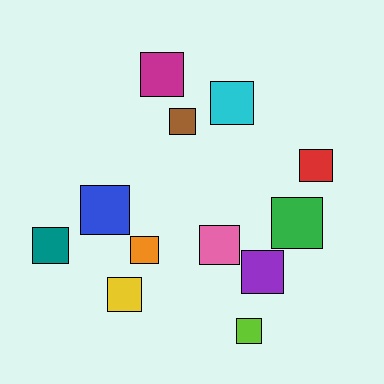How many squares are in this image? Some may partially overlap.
There are 12 squares.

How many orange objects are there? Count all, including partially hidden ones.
There is 1 orange object.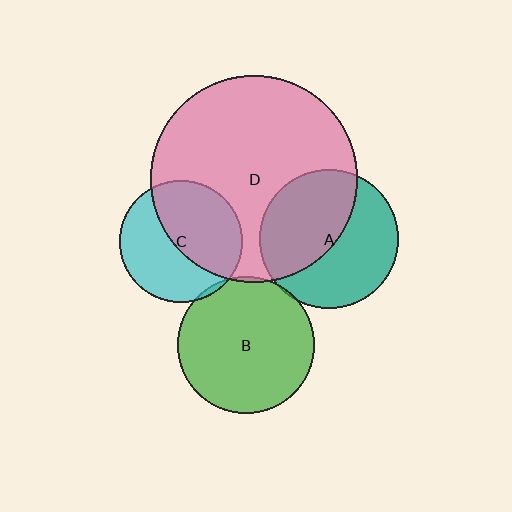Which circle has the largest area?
Circle D (pink).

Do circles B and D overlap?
Yes.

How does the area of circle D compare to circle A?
Approximately 2.2 times.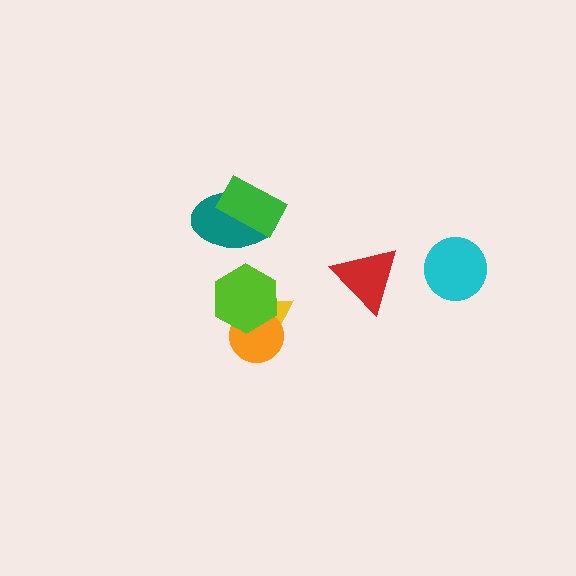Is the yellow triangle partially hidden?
Yes, it is partially covered by another shape.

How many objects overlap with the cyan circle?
0 objects overlap with the cyan circle.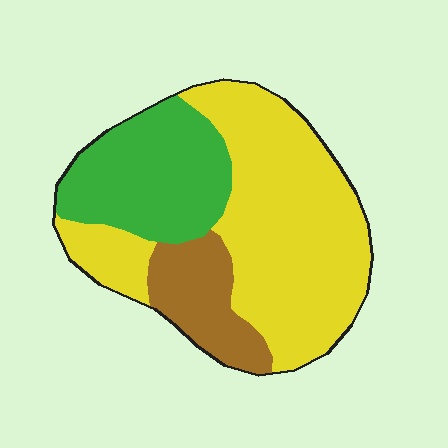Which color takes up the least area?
Brown, at roughly 15%.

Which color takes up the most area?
Yellow, at roughly 55%.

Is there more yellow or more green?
Yellow.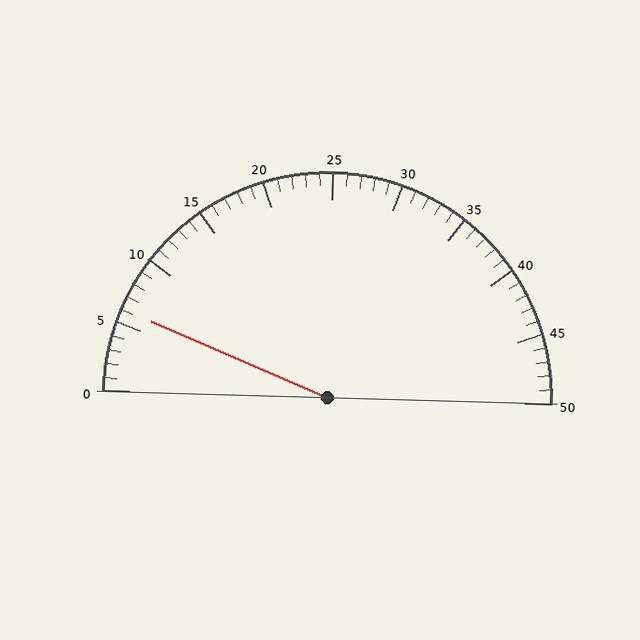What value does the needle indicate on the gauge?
The needle indicates approximately 6.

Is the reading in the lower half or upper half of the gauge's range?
The reading is in the lower half of the range (0 to 50).